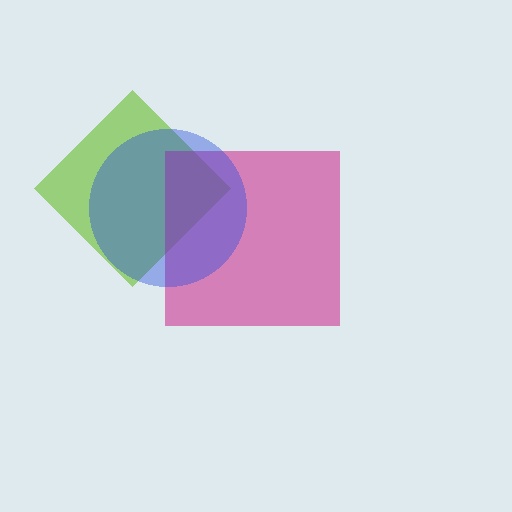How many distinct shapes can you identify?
There are 3 distinct shapes: a lime diamond, a magenta square, a blue circle.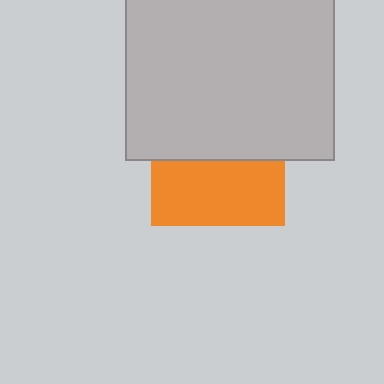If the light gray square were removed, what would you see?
You would see the complete orange square.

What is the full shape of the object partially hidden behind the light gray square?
The partially hidden object is an orange square.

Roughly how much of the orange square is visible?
About half of it is visible (roughly 48%).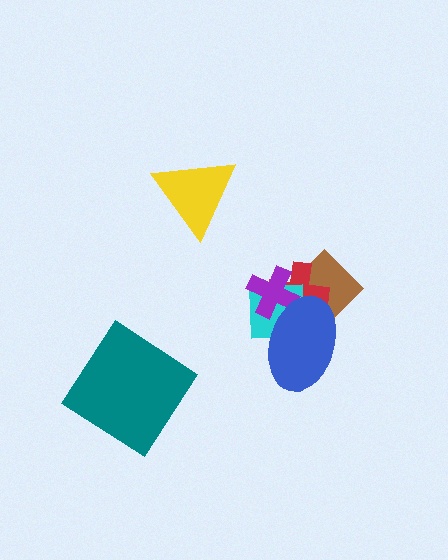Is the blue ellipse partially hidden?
No, no other shape covers it.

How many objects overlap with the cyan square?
4 objects overlap with the cyan square.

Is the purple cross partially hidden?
Yes, it is partially covered by another shape.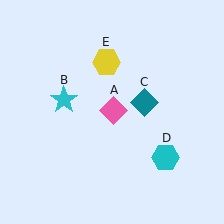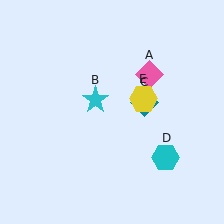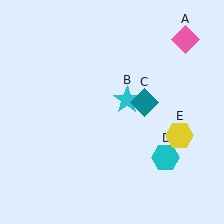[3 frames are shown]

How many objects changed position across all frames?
3 objects changed position: pink diamond (object A), cyan star (object B), yellow hexagon (object E).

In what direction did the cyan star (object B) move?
The cyan star (object B) moved right.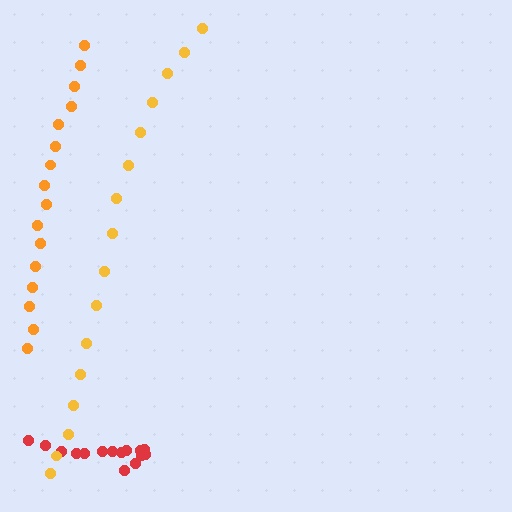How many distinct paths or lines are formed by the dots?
There are 3 distinct paths.